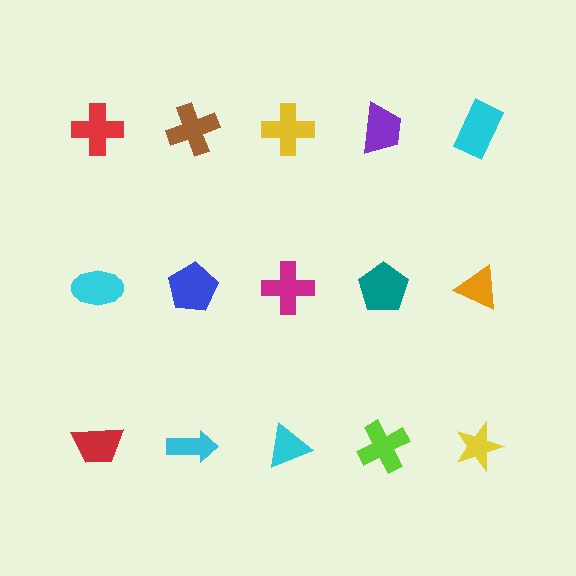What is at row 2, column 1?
A cyan ellipse.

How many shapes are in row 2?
5 shapes.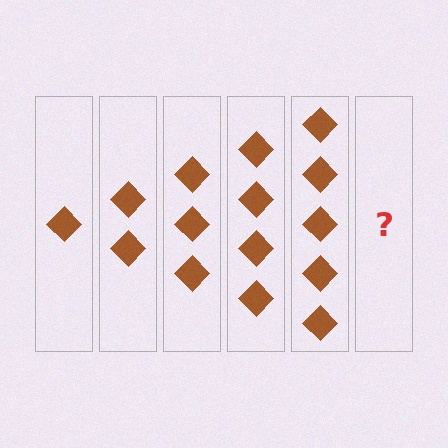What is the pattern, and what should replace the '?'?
The pattern is that each step adds one more diamond. The '?' should be 6 diamonds.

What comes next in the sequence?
The next element should be 6 diamonds.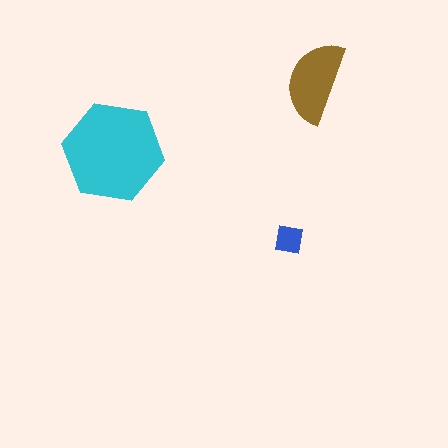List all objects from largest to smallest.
The cyan hexagon, the brown semicircle, the blue square.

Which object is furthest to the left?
The cyan hexagon is leftmost.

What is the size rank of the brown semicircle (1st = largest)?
2nd.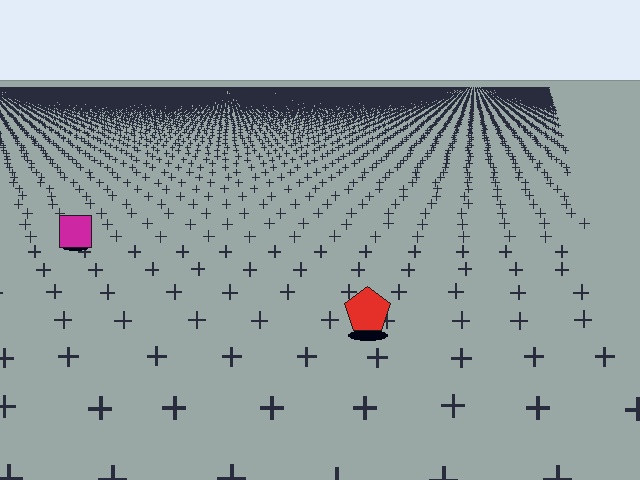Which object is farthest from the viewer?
The magenta square is farthest from the viewer. It appears smaller and the ground texture around it is denser.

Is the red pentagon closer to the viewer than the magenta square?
Yes. The red pentagon is closer — you can tell from the texture gradient: the ground texture is coarser near it.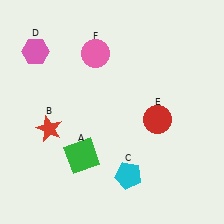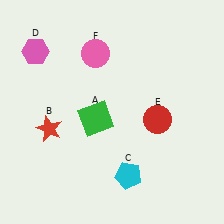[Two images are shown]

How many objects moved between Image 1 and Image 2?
1 object moved between the two images.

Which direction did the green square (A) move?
The green square (A) moved up.